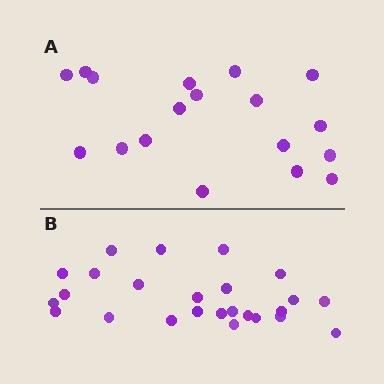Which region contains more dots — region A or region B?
Region B (the bottom region) has more dots.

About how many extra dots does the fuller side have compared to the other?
Region B has roughly 8 or so more dots than region A.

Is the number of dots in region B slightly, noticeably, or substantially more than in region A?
Region B has noticeably more, but not dramatically so. The ratio is roughly 1.4 to 1.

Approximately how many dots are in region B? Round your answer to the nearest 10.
About 20 dots. (The exact count is 25, which rounds to 20.)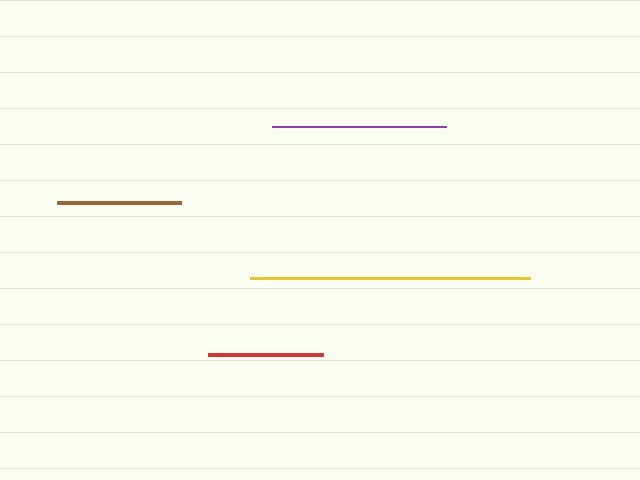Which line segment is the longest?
The yellow line is the longest at approximately 280 pixels.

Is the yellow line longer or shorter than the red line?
The yellow line is longer than the red line.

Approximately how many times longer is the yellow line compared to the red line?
The yellow line is approximately 2.4 times the length of the red line.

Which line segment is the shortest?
The red line is the shortest at approximately 115 pixels.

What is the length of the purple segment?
The purple segment is approximately 174 pixels long.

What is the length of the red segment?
The red segment is approximately 115 pixels long.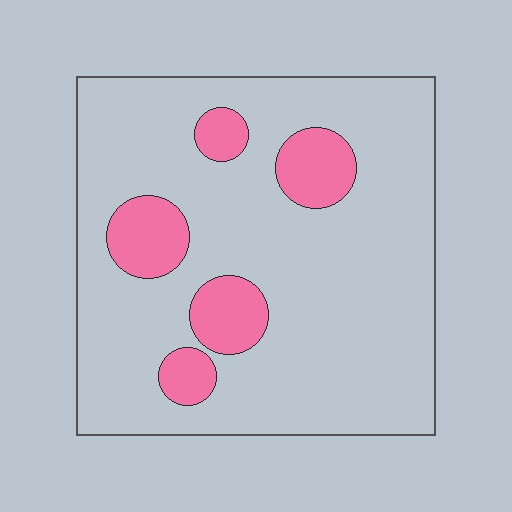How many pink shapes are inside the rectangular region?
5.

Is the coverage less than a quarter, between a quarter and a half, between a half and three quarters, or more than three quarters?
Less than a quarter.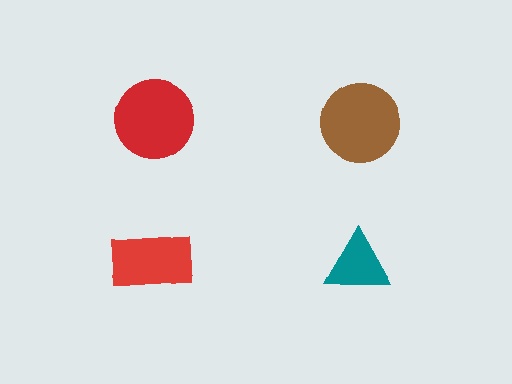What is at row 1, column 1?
A red circle.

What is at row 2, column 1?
A red rectangle.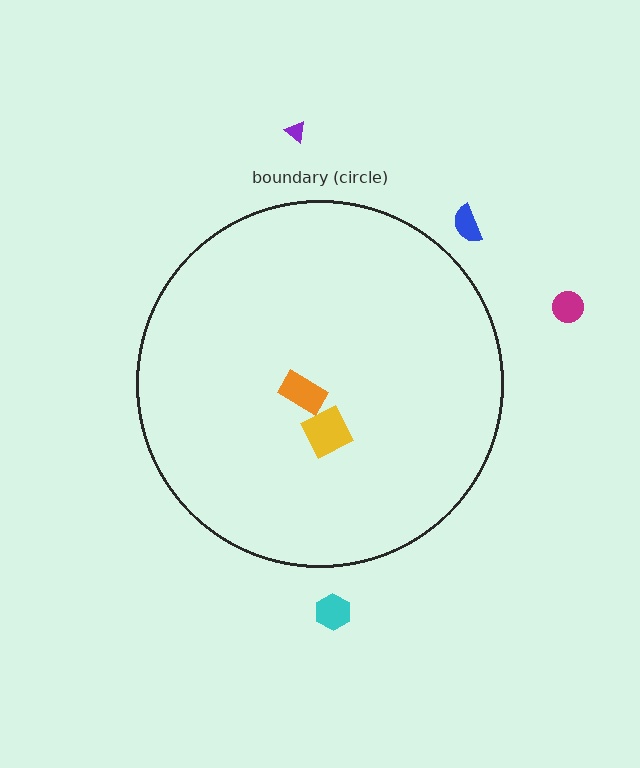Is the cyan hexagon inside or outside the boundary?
Outside.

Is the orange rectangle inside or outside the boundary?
Inside.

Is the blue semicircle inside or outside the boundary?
Outside.